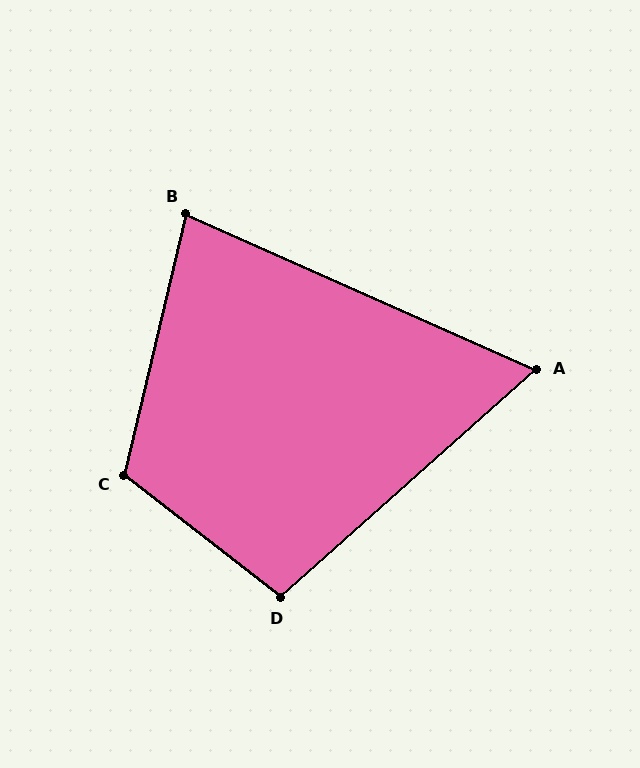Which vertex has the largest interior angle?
C, at approximately 114 degrees.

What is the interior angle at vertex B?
Approximately 79 degrees (acute).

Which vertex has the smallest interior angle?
A, at approximately 66 degrees.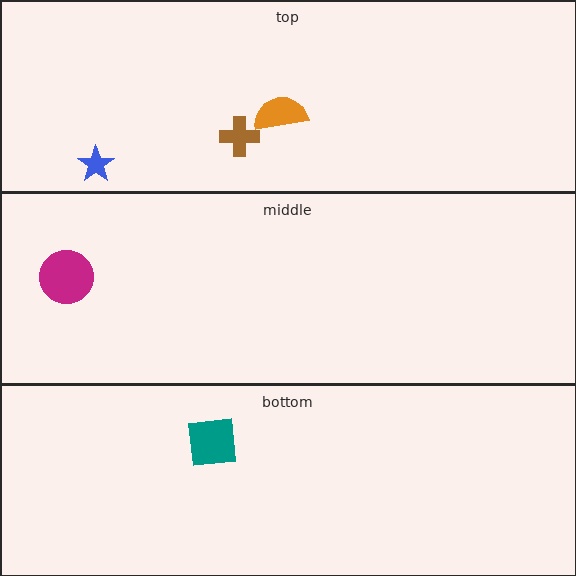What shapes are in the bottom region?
The teal square.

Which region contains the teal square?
The bottom region.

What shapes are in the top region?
The brown cross, the orange semicircle, the blue star.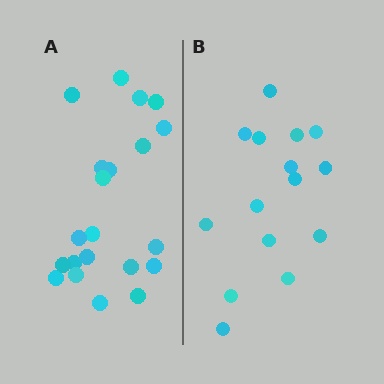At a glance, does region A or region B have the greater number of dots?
Region A (the left region) has more dots.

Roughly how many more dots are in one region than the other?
Region A has about 6 more dots than region B.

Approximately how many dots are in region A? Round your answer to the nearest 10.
About 20 dots. (The exact count is 21, which rounds to 20.)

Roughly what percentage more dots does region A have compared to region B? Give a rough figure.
About 40% more.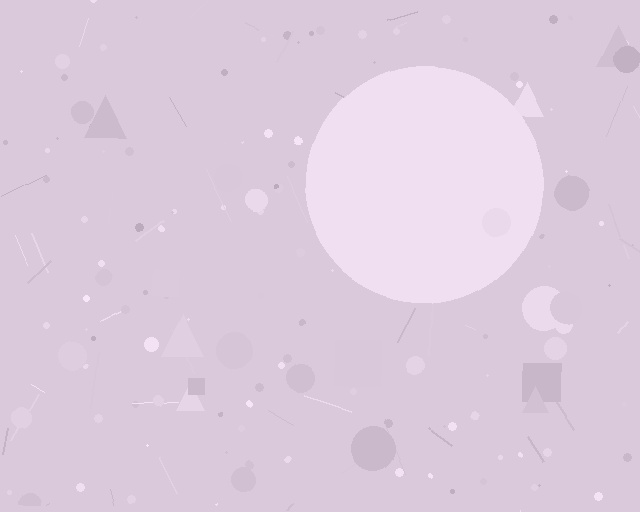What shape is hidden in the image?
A circle is hidden in the image.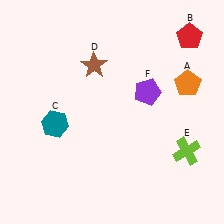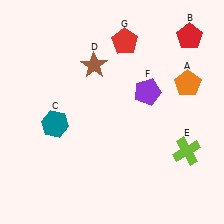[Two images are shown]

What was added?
A red pentagon (G) was added in Image 2.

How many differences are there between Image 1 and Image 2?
There is 1 difference between the two images.